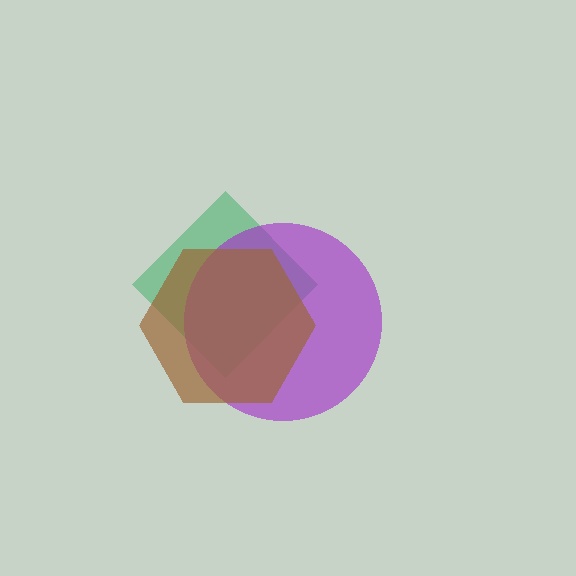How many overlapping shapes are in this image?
There are 3 overlapping shapes in the image.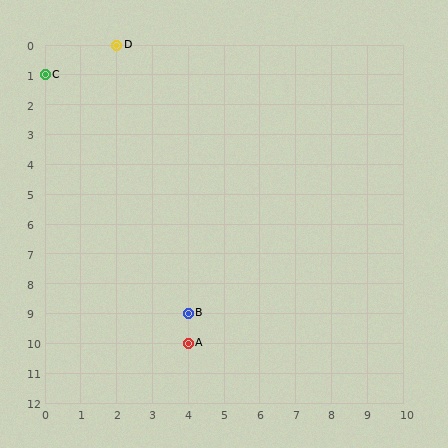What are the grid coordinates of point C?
Point C is at grid coordinates (0, 1).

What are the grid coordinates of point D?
Point D is at grid coordinates (2, 0).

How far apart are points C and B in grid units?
Points C and B are 4 columns and 8 rows apart (about 8.9 grid units diagonally).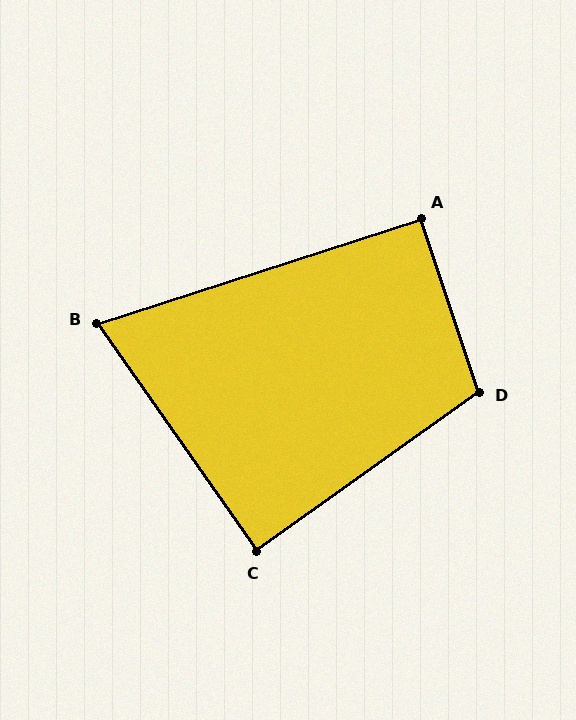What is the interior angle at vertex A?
Approximately 91 degrees (approximately right).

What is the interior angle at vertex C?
Approximately 89 degrees (approximately right).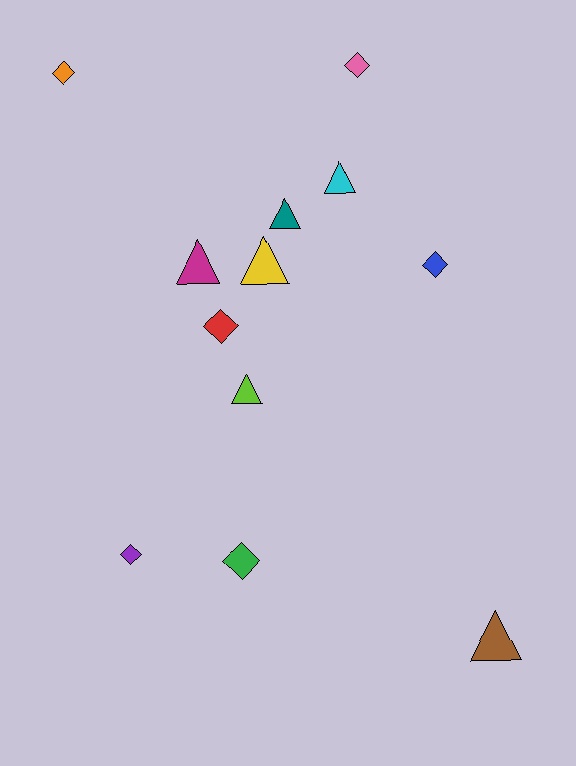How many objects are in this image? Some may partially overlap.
There are 12 objects.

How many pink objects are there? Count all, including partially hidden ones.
There is 1 pink object.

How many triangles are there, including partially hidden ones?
There are 6 triangles.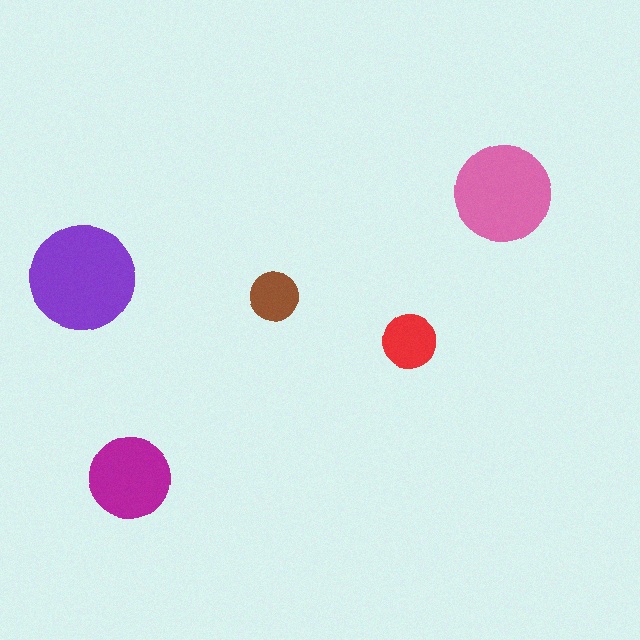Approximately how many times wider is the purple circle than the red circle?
About 2 times wider.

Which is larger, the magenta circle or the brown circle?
The magenta one.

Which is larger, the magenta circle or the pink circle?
The pink one.